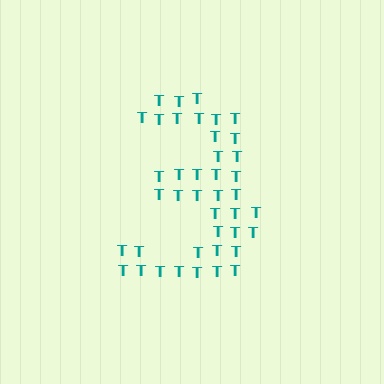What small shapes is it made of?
It is made of small letter T's.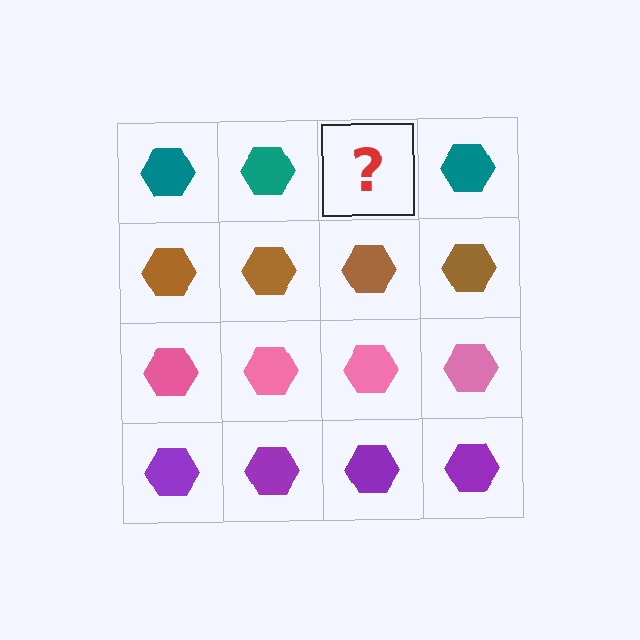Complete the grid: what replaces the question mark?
The question mark should be replaced with a teal hexagon.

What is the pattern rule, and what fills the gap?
The rule is that each row has a consistent color. The gap should be filled with a teal hexagon.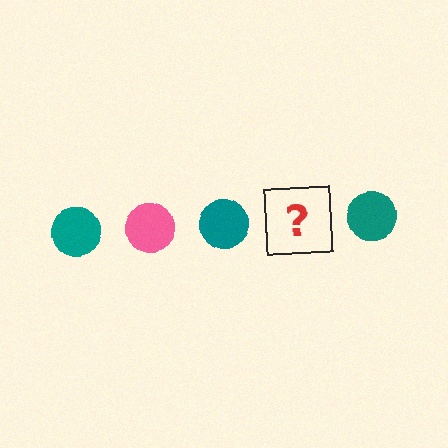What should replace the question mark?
The question mark should be replaced with a pink circle.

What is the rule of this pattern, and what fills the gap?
The rule is that the pattern cycles through teal, pink circles. The gap should be filled with a pink circle.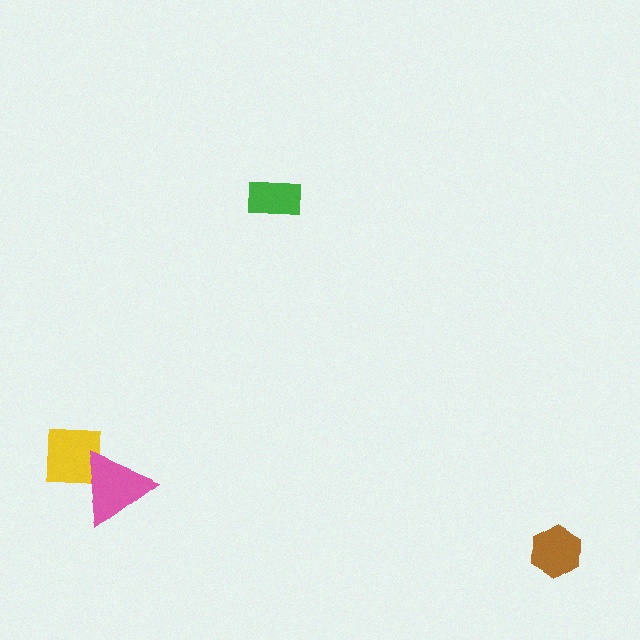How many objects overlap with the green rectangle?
0 objects overlap with the green rectangle.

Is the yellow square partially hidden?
Yes, it is partially covered by another shape.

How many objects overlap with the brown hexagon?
0 objects overlap with the brown hexagon.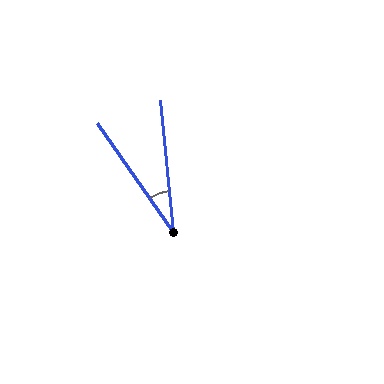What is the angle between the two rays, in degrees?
Approximately 29 degrees.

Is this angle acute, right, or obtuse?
It is acute.